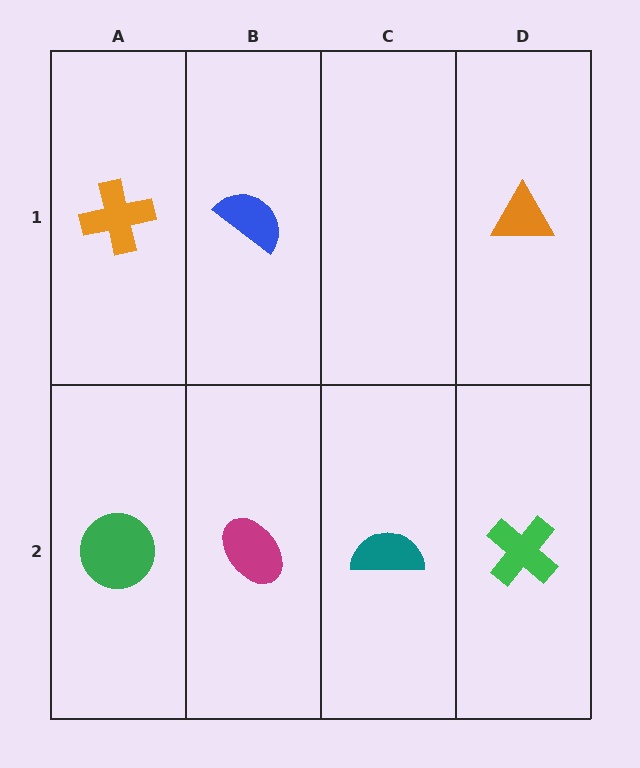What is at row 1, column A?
An orange cross.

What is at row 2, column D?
A green cross.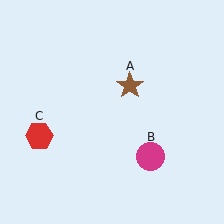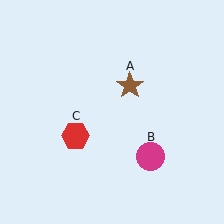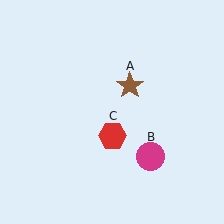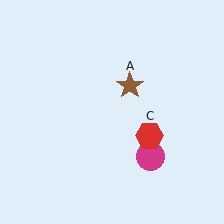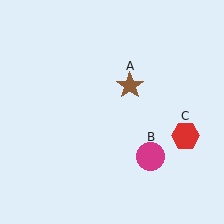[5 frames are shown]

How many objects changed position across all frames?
1 object changed position: red hexagon (object C).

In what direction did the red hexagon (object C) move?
The red hexagon (object C) moved right.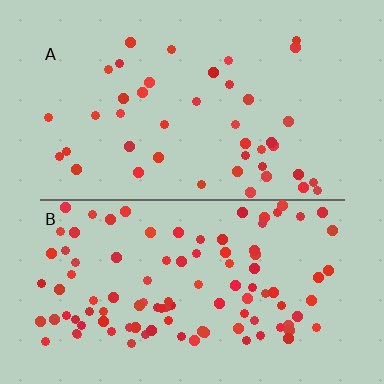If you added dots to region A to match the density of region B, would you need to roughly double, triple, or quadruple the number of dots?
Approximately double.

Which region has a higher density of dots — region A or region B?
B (the bottom).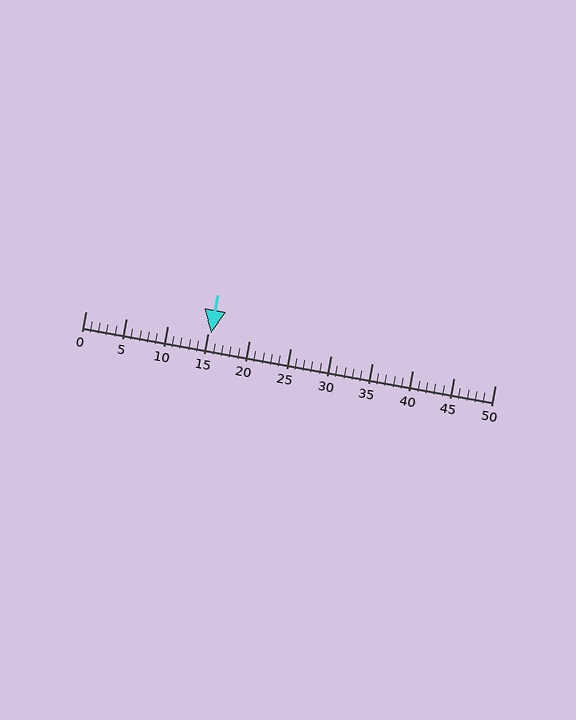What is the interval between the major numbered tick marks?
The major tick marks are spaced 5 units apart.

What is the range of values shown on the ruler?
The ruler shows values from 0 to 50.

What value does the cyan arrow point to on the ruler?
The cyan arrow points to approximately 15.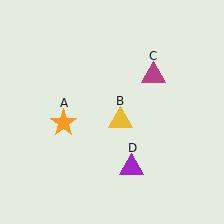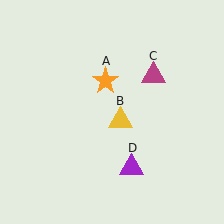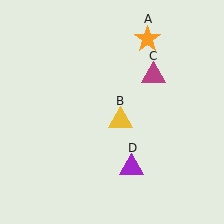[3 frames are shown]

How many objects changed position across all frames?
1 object changed position: orange star (object A).